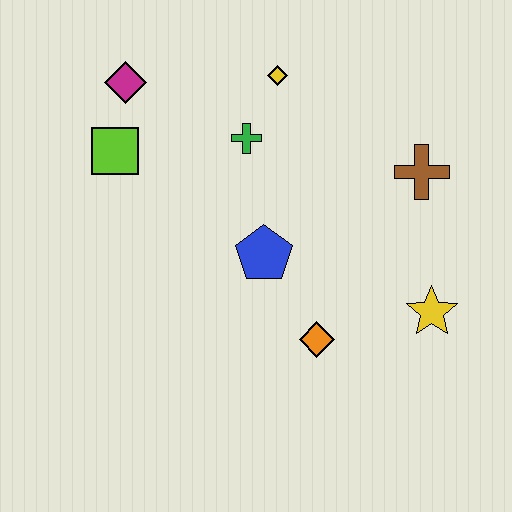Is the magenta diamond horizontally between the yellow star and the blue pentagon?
No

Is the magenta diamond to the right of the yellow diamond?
No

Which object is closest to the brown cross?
The yellow star is closest to the brown cross.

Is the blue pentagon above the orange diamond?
Yes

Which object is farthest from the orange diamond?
The magenta diamond is farthest from the orange diamond.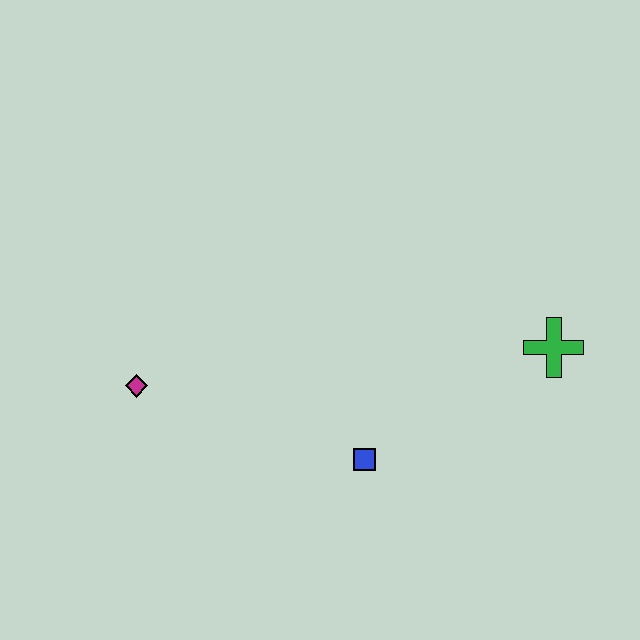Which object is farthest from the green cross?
The magenta diamond is farthest from the green cross.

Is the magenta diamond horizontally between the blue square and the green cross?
No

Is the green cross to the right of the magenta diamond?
Yes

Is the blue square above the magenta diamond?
No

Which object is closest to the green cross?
The blue square is closest to the green cross.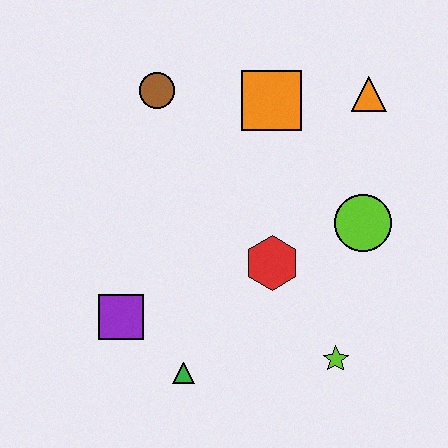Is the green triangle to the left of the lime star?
Yes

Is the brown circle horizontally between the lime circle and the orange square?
No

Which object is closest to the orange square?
The orange triangle is closest to the orange square.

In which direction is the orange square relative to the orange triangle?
The orange square is to the left of the orange triangle.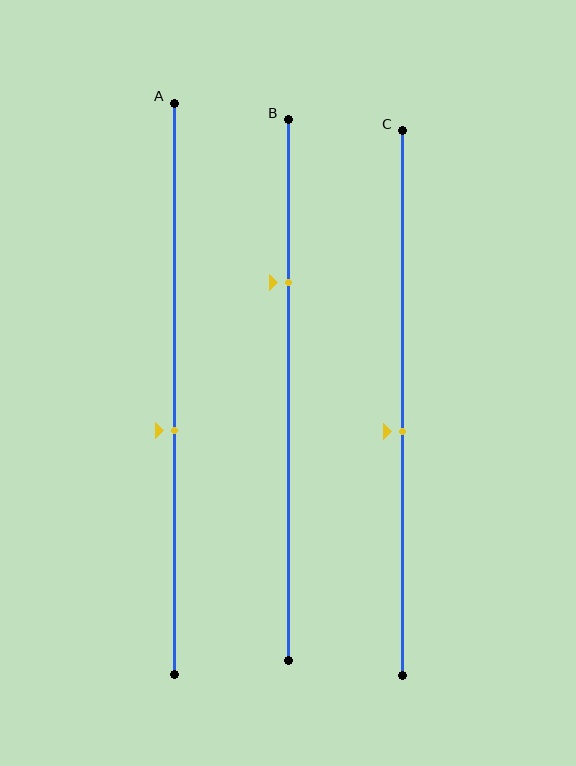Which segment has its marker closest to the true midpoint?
Segment C has its marker closest to the true midpoint.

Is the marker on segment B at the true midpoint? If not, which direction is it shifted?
No, the marker on segment B is shifted upward by about 20% of the segment length.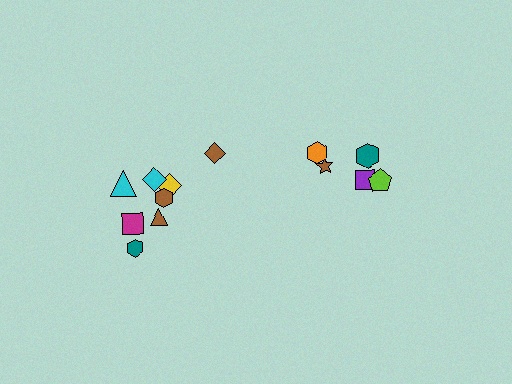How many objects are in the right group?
There are 5 objects.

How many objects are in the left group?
There are 8 objects.